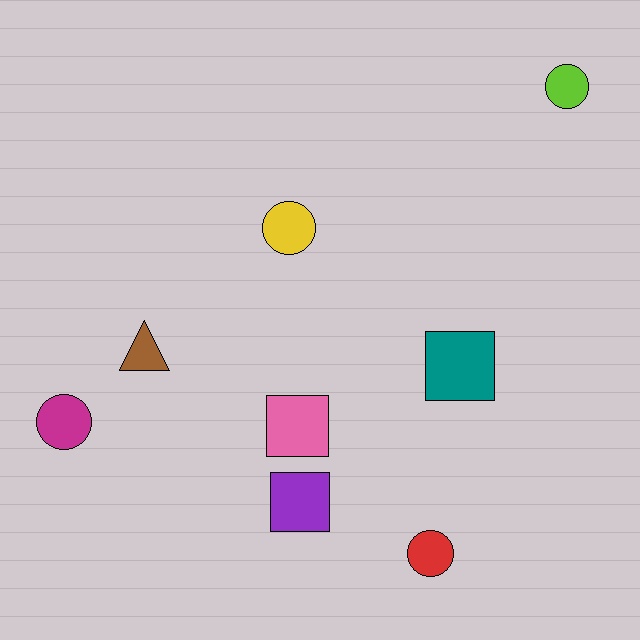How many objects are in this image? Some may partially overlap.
There are 8 objects.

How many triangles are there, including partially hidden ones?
There is 1 triangle.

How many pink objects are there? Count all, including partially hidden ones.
There is 1 pink object.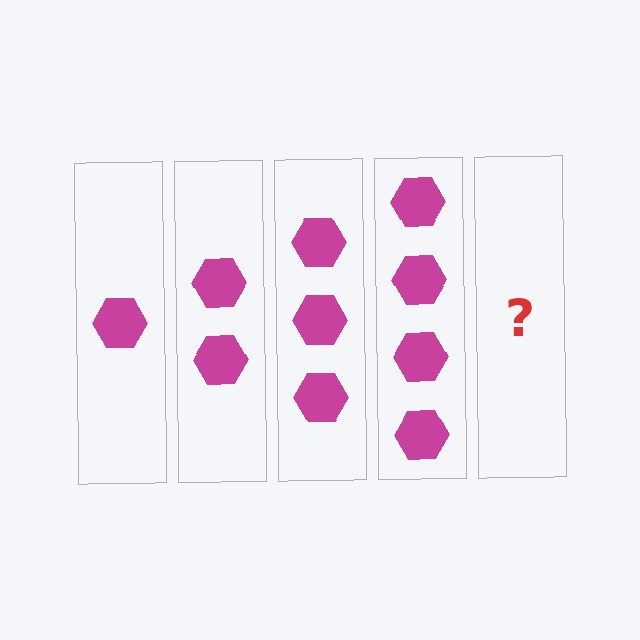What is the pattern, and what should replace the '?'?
The pattern is that each step adds one more hexagon. The '?' should be 5 hexagons.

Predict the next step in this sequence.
The next step is 5 hexagons.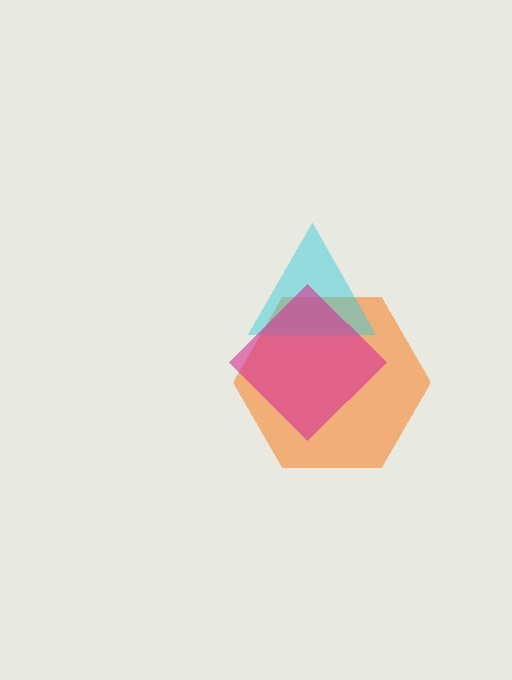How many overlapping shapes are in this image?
There are 3 overlapping shapes in the image.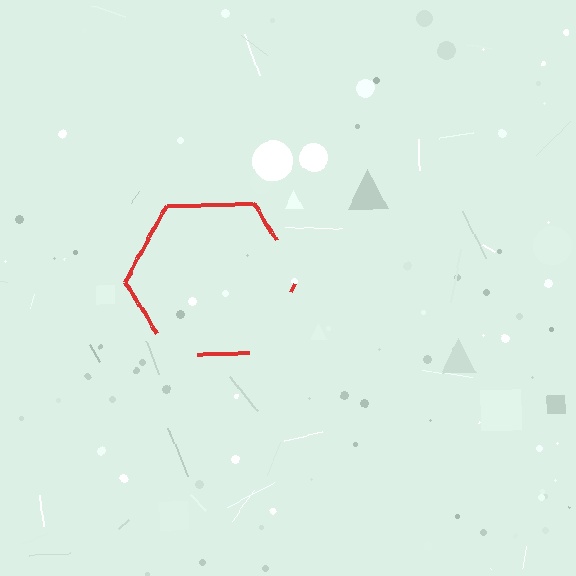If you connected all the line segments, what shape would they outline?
They would outline a hexagon.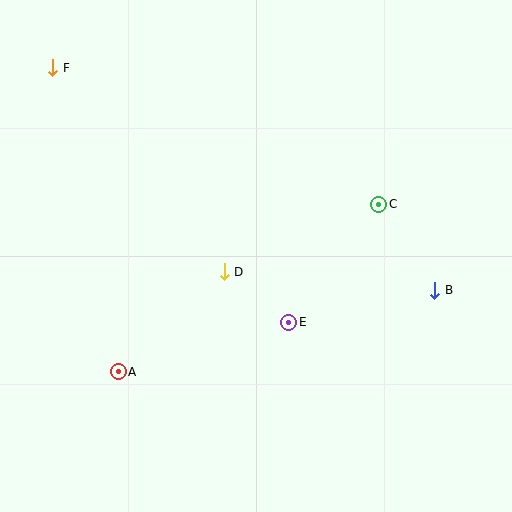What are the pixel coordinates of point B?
Point B is at (435, 290).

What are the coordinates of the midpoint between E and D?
The midpoint between E and D is at (257, 297).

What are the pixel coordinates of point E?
Point E is at (289, 322).